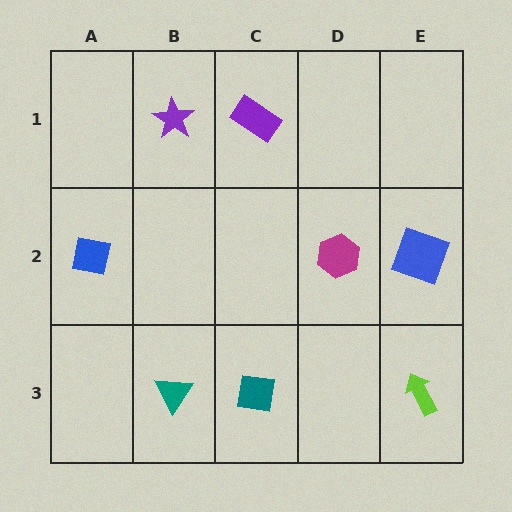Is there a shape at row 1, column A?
No, that cell is empty.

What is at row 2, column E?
A blue square.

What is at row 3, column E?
A lime arrow.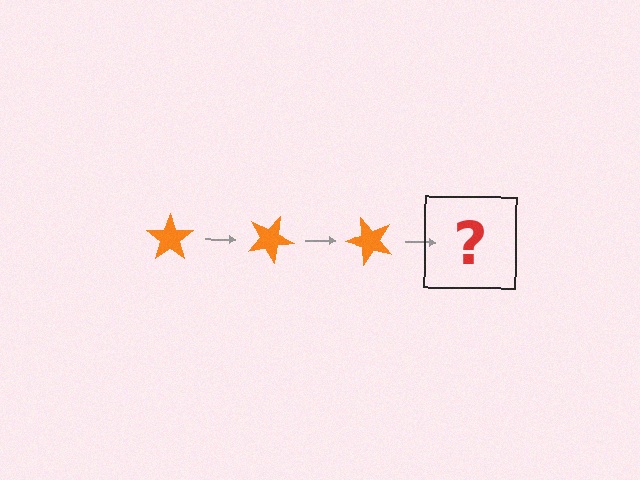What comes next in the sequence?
The next element should be an orange star rotated 75 degrees.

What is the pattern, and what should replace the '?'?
The pattern is that the star rotates 25 degrees each step. The '?' should be an orange star rotated 75 degrees.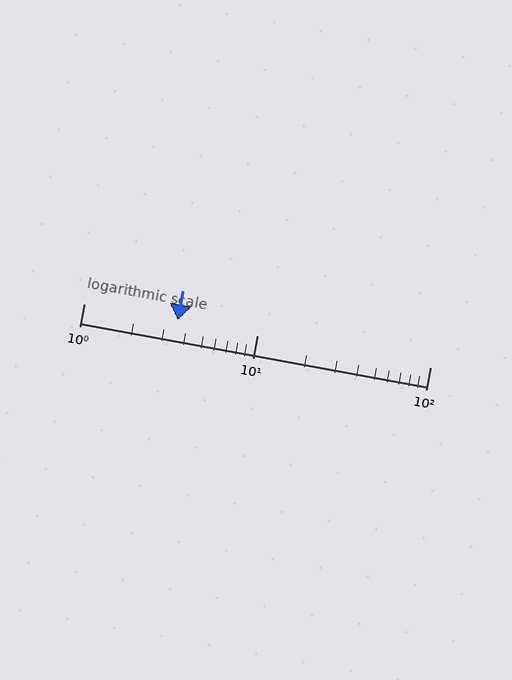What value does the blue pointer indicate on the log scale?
The pointer indicates approximately 3.5.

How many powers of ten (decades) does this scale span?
The scale spans 2 decades, from 1 to 100.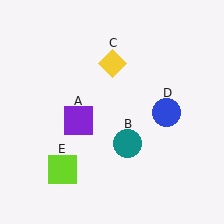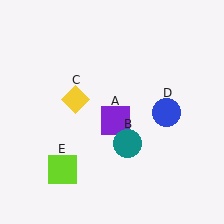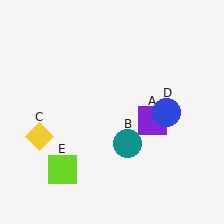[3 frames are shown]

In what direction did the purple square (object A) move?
The purple square (object A) moved right.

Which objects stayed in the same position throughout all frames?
Teal circle (object B) and blue circle (object D) and lime square (object E) remained stationary.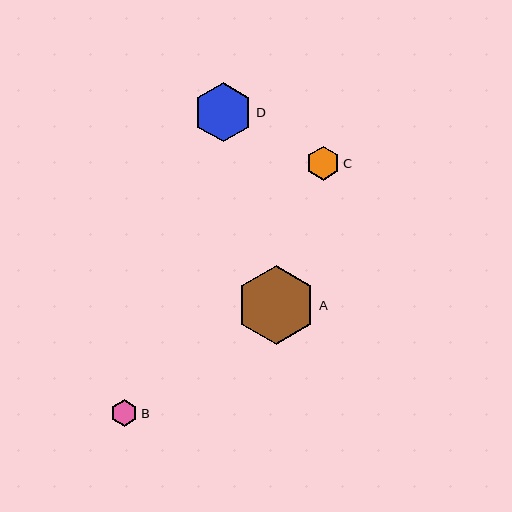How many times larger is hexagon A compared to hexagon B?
Hexagon A is approximately 2.9 times the size of hexagon B.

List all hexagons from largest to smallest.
From largest to smallest: A, D, C, B.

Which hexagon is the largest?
Hexagon A is the largest with a size of approximately 79 pixels.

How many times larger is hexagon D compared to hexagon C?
Hexagon D is approximately 1.7 times the size of hexagon C.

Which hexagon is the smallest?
Hexagon B is the smallest with a size of approximately 27 pixels.